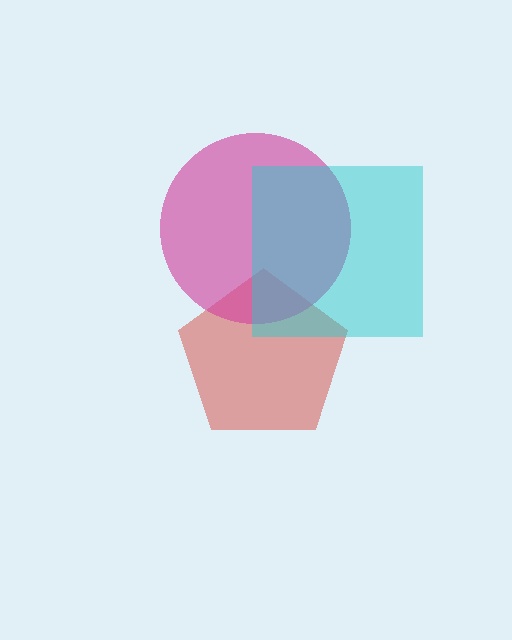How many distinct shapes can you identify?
There are 3 distinct shapes: a red pentagon, a magenta circle, a cyan square.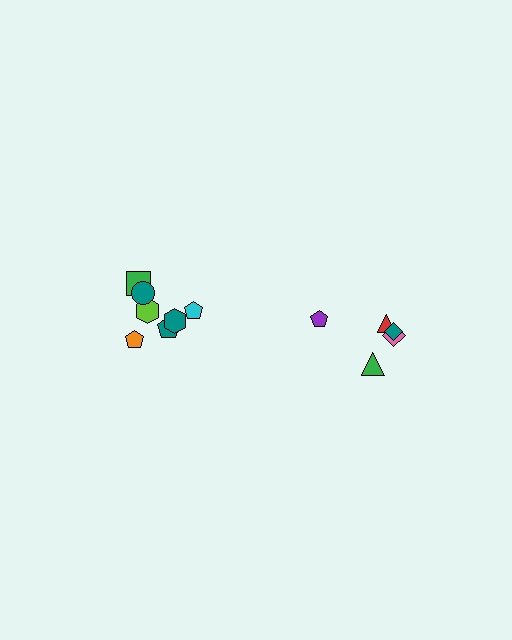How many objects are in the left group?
There are 7 objects.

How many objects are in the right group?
There are 5 objects.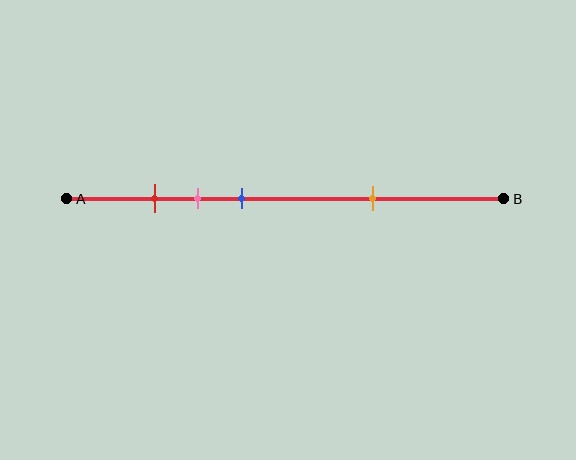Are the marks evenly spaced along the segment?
No, the marks are not evenly spaced.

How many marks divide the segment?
There are 4 marks dividing the segment.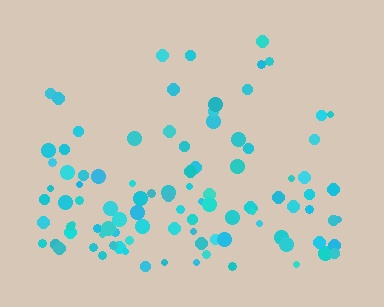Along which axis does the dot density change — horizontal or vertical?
Vertical.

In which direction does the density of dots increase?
From top to bottom, with the bottom side densest.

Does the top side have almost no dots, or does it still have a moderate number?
Still a moderate number, just noticeably fewer than the bottom.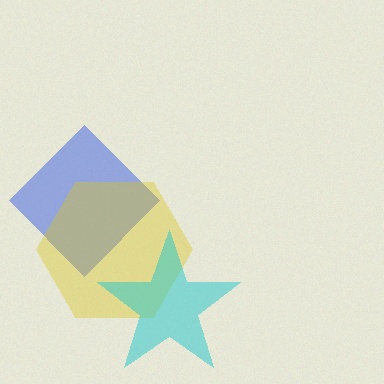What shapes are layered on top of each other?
The layered shapes are: a blue diamond, a yellow hexagon, a cyan star.